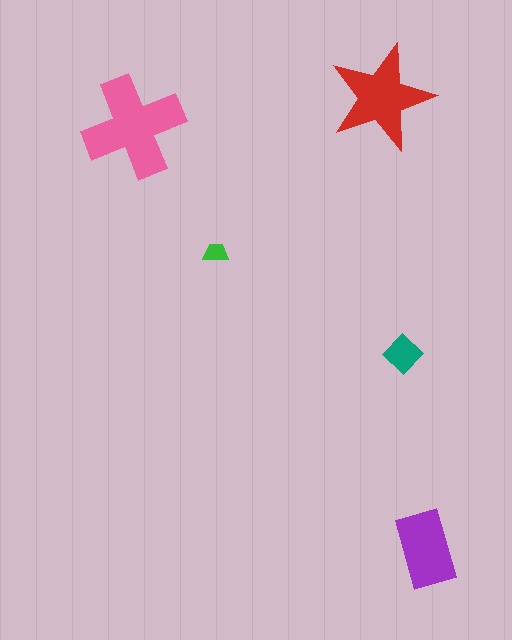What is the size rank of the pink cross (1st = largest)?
1st.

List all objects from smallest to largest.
The green trapezoid, the teal diamond, the purple rectangle, the red star, the pink cross.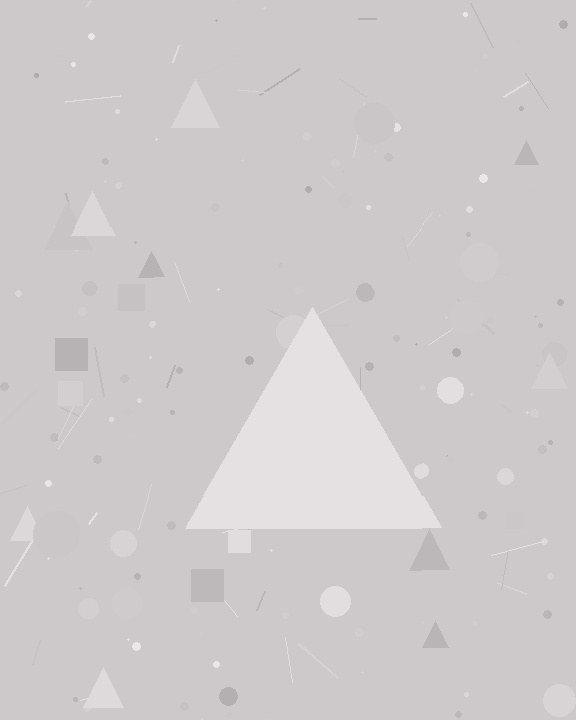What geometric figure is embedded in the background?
A triangle is embedded in the background.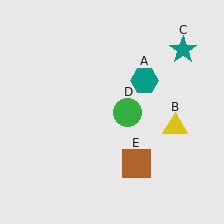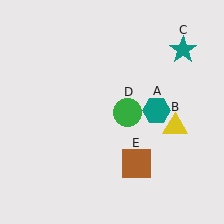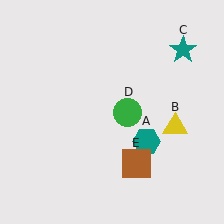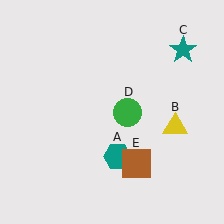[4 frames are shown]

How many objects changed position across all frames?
1 object changed position: teal hexagon (object A).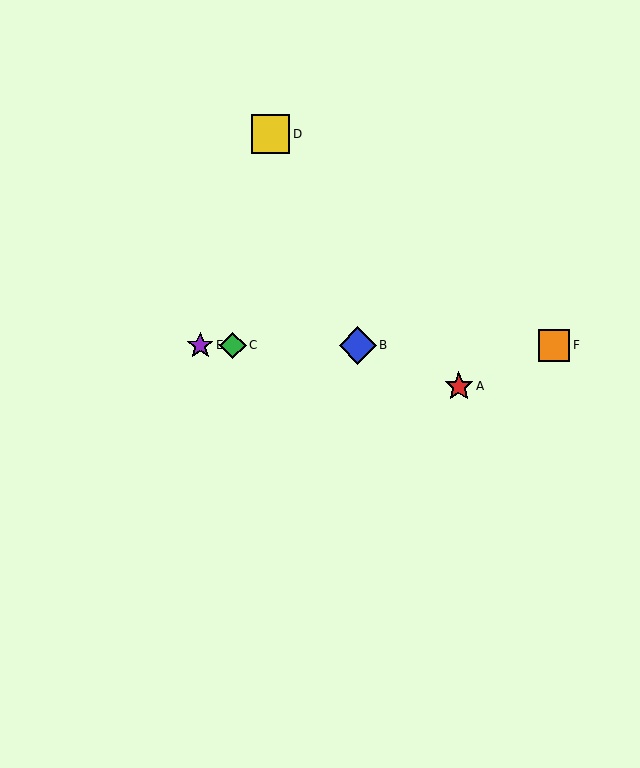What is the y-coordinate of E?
Object E is at y≈345.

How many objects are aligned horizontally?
4 objects (B, C, E, F) are aligned horizontally.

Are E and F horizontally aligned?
Yes, both are at y≈345.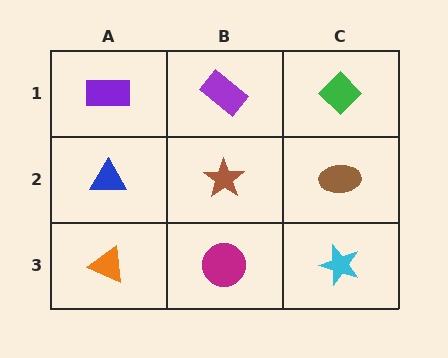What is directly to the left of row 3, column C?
A magenta circle.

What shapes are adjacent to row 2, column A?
A purple rectangle (row 1, column A), an orange triangle (row 3, column A), a brown star (row 2, column B).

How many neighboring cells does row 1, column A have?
2.